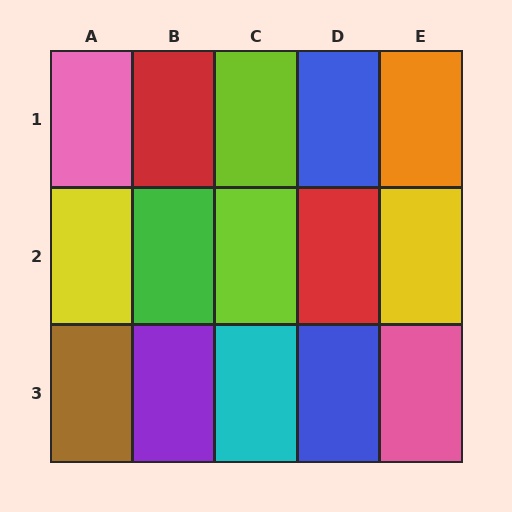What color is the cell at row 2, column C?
Lime.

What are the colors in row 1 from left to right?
Pink, red, lime, blue, orange.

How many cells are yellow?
2 cells are yellow.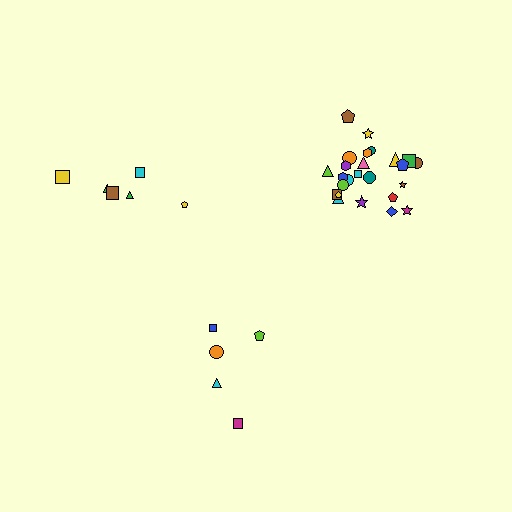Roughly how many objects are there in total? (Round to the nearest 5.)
Roughly 35 objects in total.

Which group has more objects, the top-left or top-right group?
The top-right group.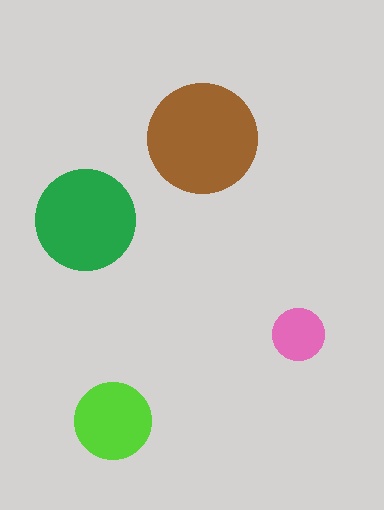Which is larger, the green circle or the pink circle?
The green one.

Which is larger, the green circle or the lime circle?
The green one.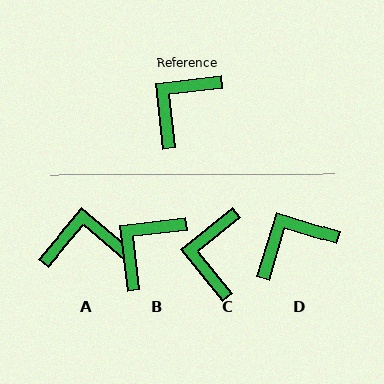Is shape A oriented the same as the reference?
No, it is off by about 47 degrees.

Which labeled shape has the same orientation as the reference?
B.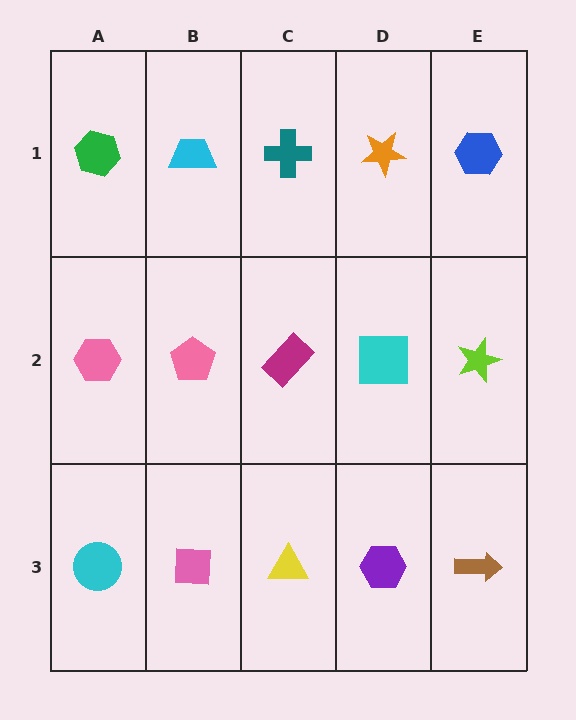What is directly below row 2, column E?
A brown arrow.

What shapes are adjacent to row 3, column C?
A magenta rectangle (row 2, column C), a pink square (row 3, column B), a purple hexagon (row 3, column D).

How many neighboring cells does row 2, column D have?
4.